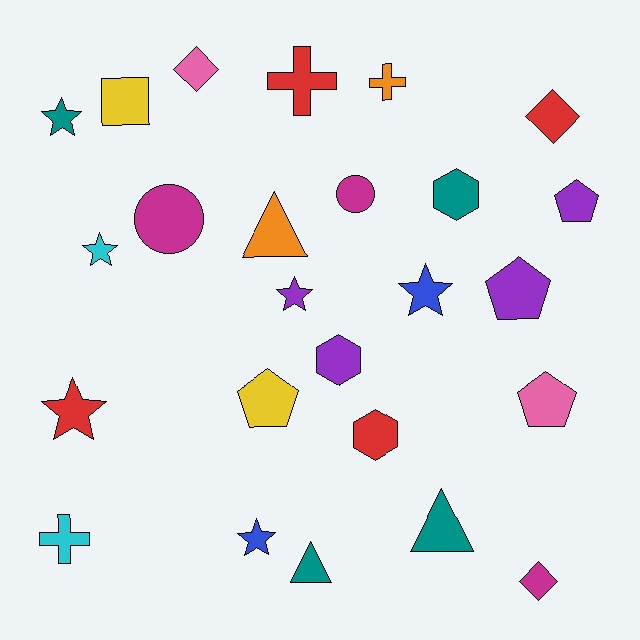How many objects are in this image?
There are 25 objects.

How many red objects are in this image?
There are 4 red objects.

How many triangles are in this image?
There are 3 triangles.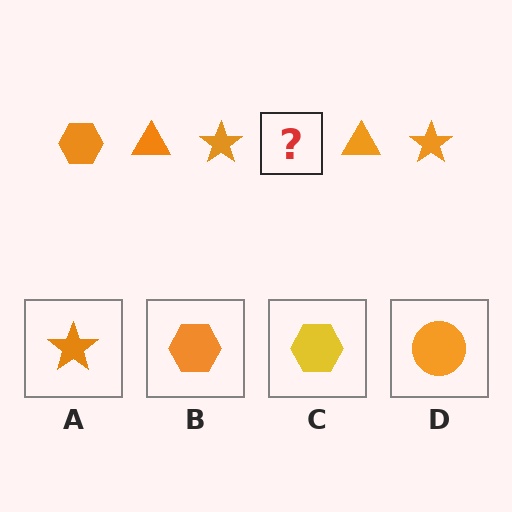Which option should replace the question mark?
Option B.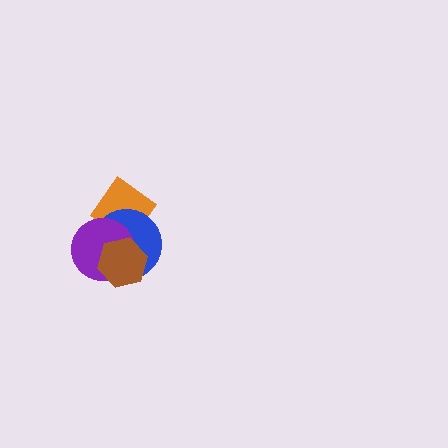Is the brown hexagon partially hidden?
No, no other shape covers it.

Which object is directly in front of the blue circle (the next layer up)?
The purple circle is directly in front of the blue circle.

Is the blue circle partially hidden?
Yes, it is partially covered by another shape.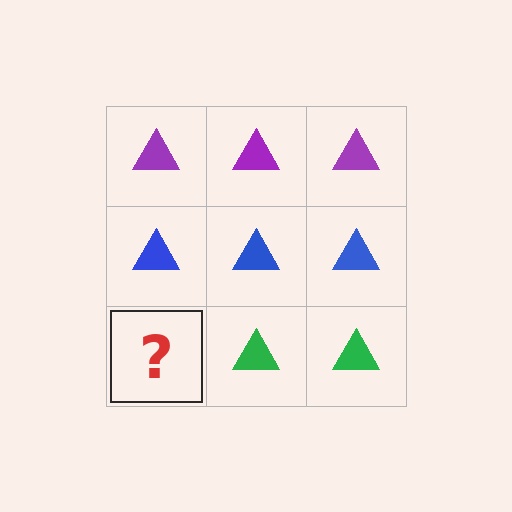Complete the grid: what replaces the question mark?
The question mark should be replaced with a green triangle.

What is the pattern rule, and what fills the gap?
The rule is that each row has a consistent color. The gap should be filled with a green triangle.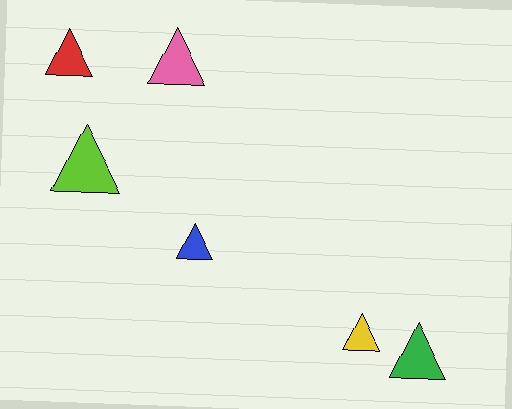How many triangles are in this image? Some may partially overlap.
There are 6 triangles.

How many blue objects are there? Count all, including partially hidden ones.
There is 1 blue object.